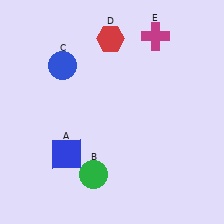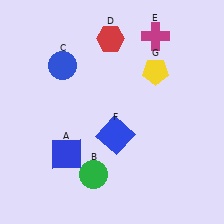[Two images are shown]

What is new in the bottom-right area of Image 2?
A blue square (F) was added in the bottom-right area of Image 2.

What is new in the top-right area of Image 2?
A yellow pentagon (G) was added in the top-right area of Image 2.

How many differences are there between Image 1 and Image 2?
There are 2 differences between the two images.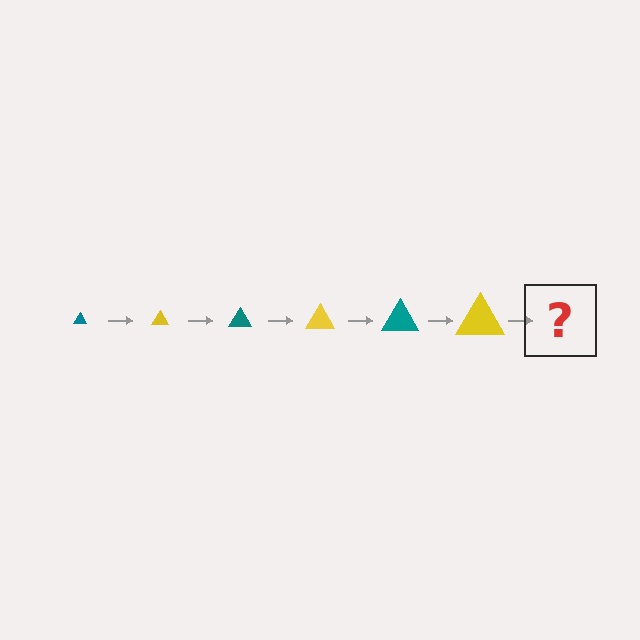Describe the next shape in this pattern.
It should be a teal triangle, larger than the previous one.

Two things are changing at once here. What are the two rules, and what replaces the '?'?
The two rules are that the triangle grows larger each step and the color cycles through teal and yellow. The '?' should be a teal triangle, larger than the previous one.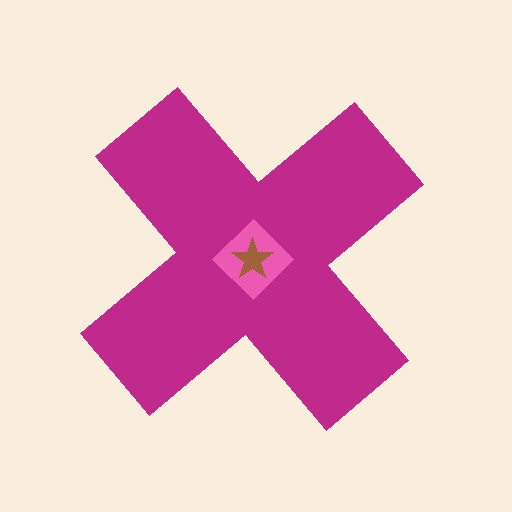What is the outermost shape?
The magenta cross.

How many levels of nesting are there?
3.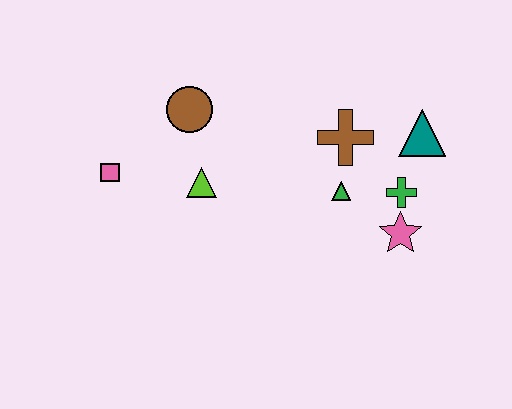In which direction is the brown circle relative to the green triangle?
The brown circle is to the left of the green triangle.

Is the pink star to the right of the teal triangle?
No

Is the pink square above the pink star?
Yes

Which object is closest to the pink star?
The green cross is closest to the pink star.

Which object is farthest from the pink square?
The teal triangle is farthest from the pink square.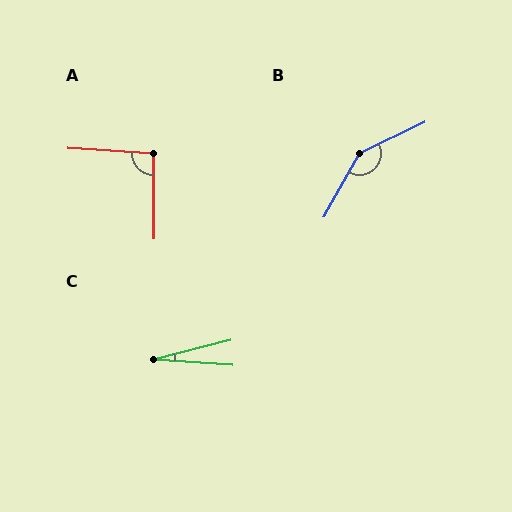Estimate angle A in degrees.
Approximately 93 degrees.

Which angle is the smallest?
C, at approximately 18 degrees.